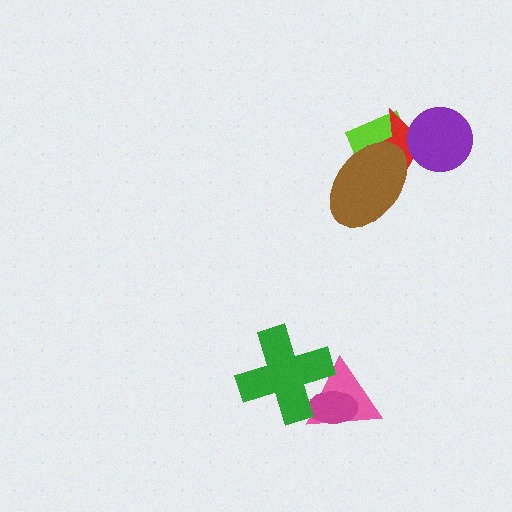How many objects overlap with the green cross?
2 objects overlap with the green cross.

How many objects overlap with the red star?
3 objects overlap with the red star.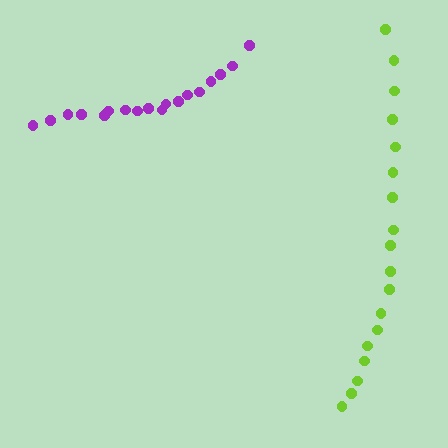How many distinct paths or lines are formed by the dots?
There are 2 distinct paths.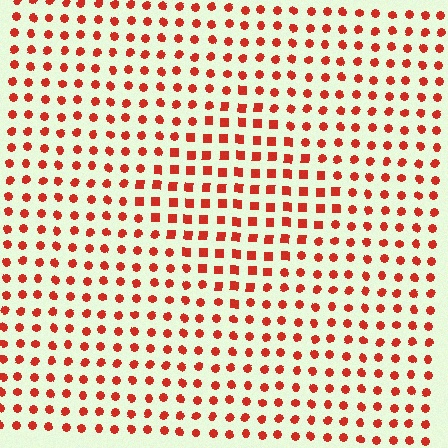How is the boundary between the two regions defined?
The boundary is defined by a change in element shape: squares inside vs. circles outside. All elements share the same color and spacing.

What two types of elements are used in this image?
The image uses squares inside the diamond region and circles outside it.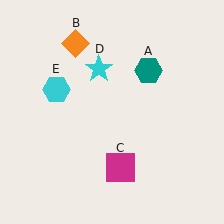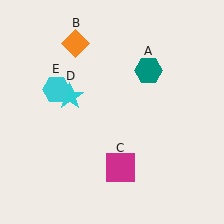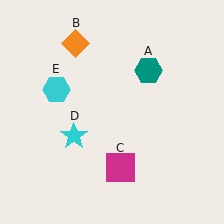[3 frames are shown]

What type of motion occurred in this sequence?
The cyan star (object D) rotated counterclockwise around the center of the scene.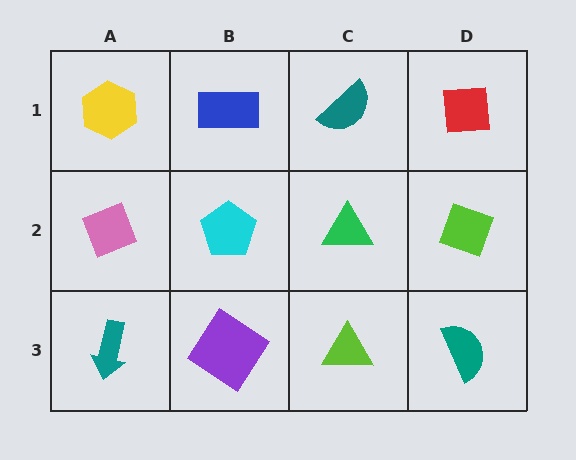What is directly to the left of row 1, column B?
A yellow hexagon.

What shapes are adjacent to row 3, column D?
A lime diamond (row 2, column D), a lime triangle (row 3, column C).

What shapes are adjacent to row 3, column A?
A pink diamond (row 2, column A), a purple diamond (row 3, column B).